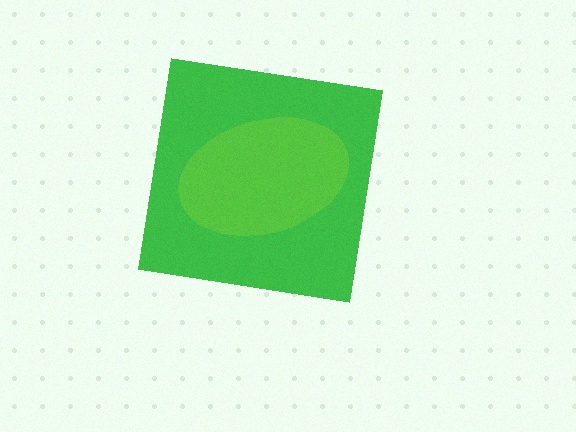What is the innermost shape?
The lime ellipse.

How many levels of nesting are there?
2.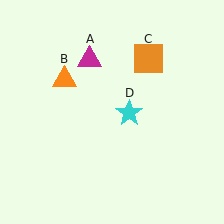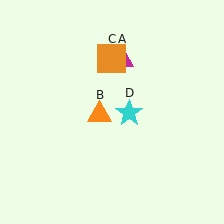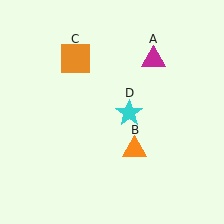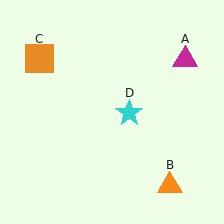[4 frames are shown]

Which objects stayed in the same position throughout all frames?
Cyan star (object D) remained stationary.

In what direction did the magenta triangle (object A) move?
The magenta triangle (object A) moved right.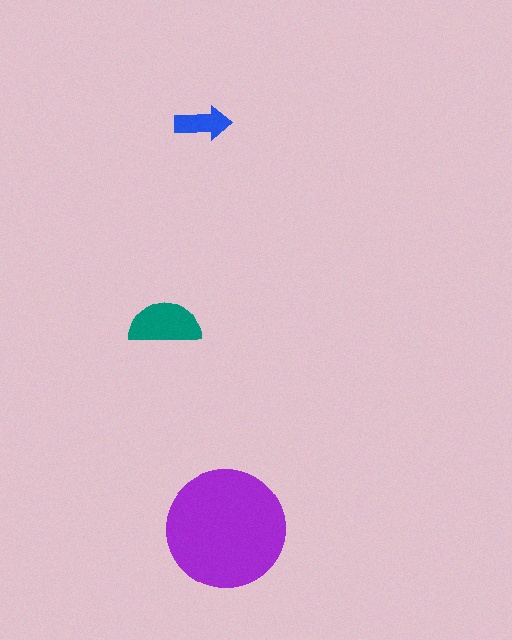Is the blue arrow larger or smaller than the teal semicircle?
Smaller.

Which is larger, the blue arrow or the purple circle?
The purple circle.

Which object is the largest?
The purple circle.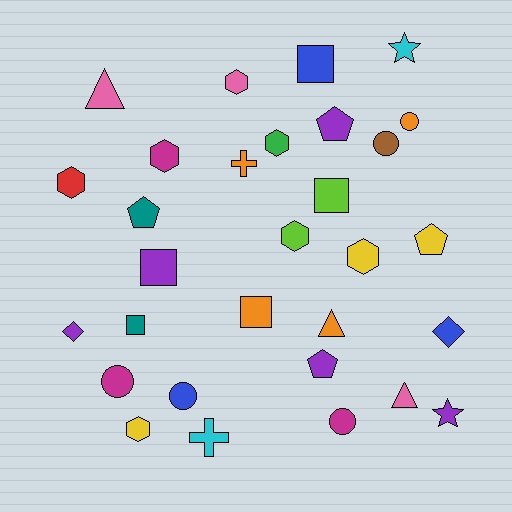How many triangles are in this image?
There are 3 triangles.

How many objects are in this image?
There are 30 objects.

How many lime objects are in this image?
There are 2 lime objects.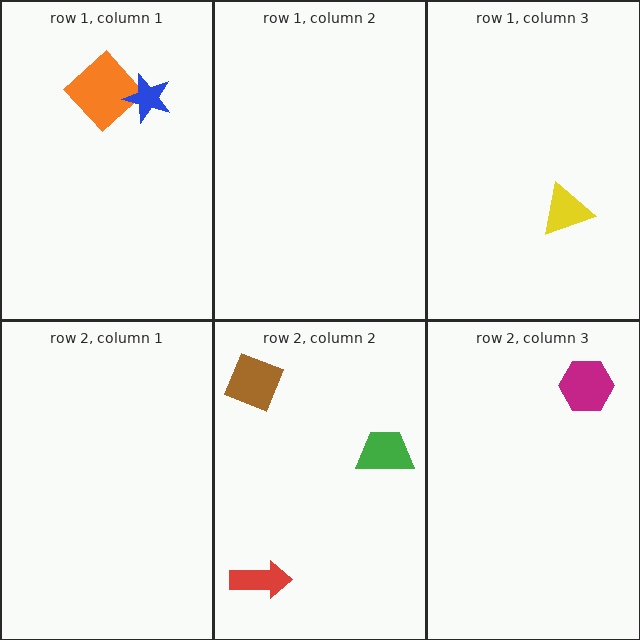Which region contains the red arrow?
The row 2, column 2 region.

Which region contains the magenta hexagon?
The row 2, column 3 region.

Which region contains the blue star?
The row 1, column 1 region.